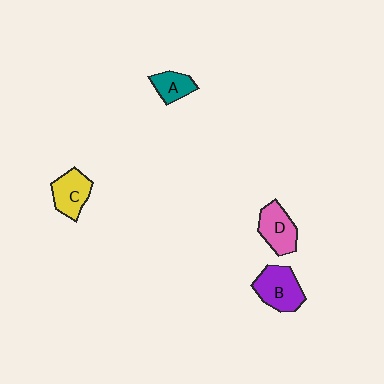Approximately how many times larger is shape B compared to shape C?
Approximately 1.2 times.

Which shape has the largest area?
Shape B (purple).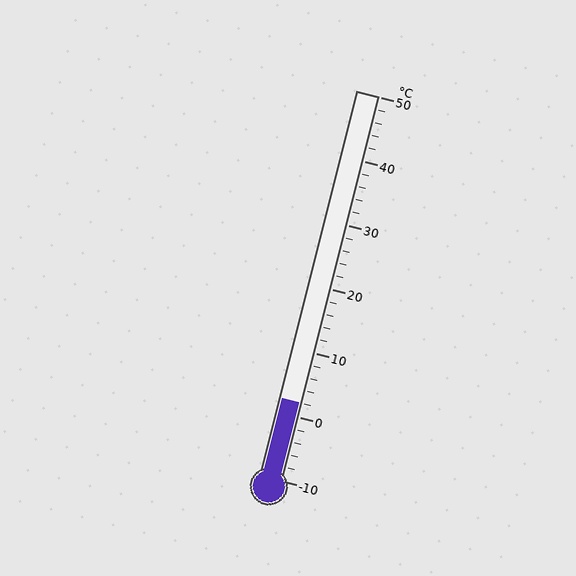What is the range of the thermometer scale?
The thermometer scale ranges from -10°C to 50°C.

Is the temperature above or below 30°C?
The temperature is below 30°C.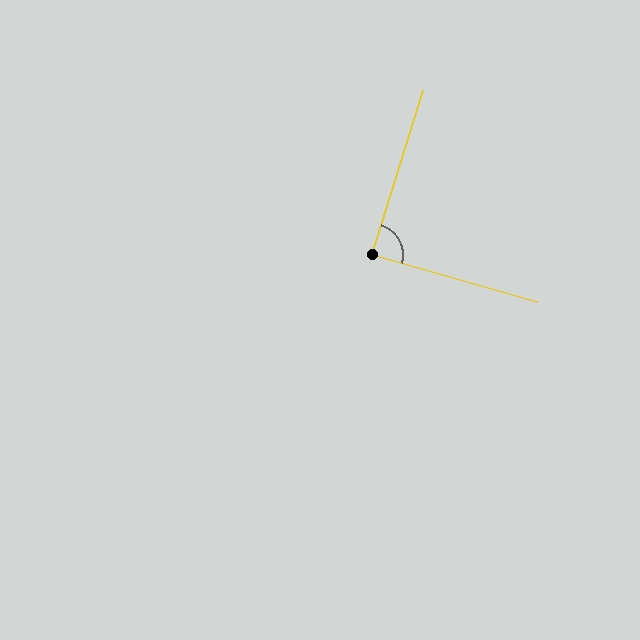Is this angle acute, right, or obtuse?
It is approximately a right angle.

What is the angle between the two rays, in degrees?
Approximately 88 degrees.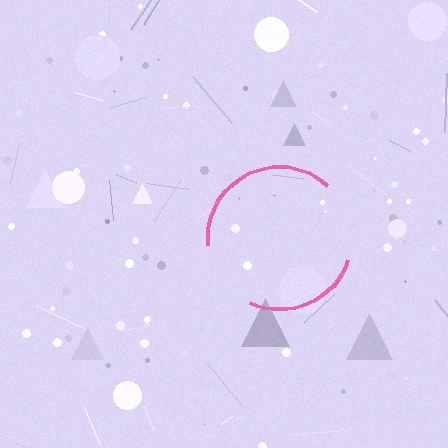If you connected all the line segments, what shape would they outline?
They would outline a circle.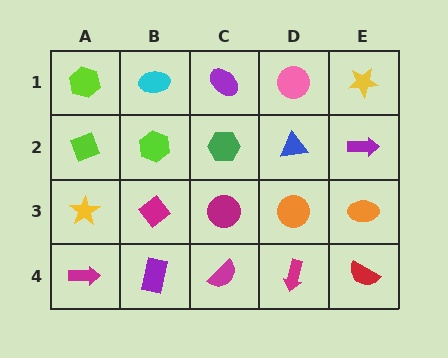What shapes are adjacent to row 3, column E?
A purple arrow (row 2, column E), a red semicircle (row 4, column E), an orange circle (row 3, column D).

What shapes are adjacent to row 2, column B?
A cyan ellipse (row 1, column B), a magenta diamond (row 3, column B), a lime diamond (row 2, column A), a green hexagon (row 2, column C).